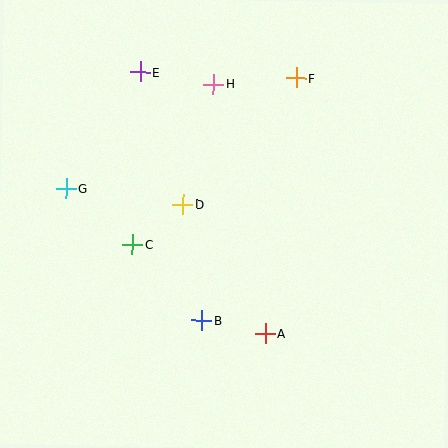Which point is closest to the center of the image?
Point D at (183, 204) is closest to the center.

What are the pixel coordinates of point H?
Point H is at (213, 84).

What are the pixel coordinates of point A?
Point A is at (265, 334).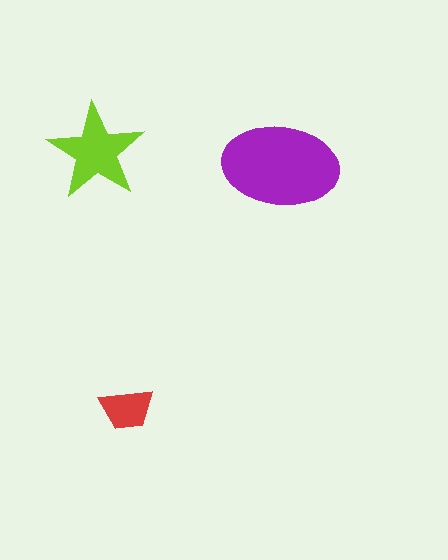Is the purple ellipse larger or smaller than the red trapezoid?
Larger.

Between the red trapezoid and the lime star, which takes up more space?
The lime star.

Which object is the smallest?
The red trapezoid.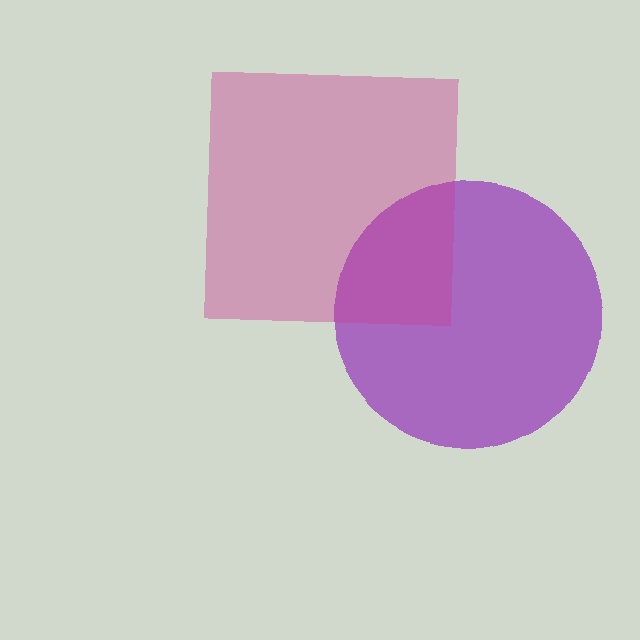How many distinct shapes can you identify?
There are 2 distinct shapes: a purple circle, a magenta square.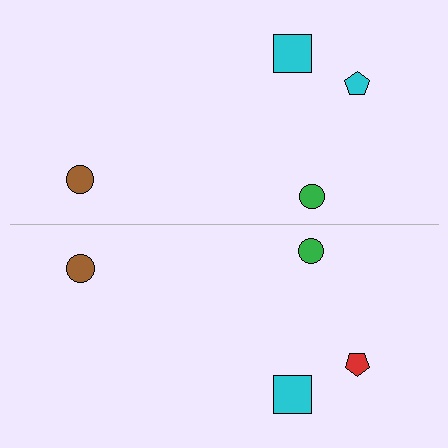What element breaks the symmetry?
The red pentagon on the bottom side breaks the symmetry — its mirror counterpart is cyan.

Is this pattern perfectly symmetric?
No, the pattern is not perfectly symmetric. The red pentagon on the bottom side breaks the symmetry — its mirror counterpart is cyan.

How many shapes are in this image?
There are 8 shapes in this image.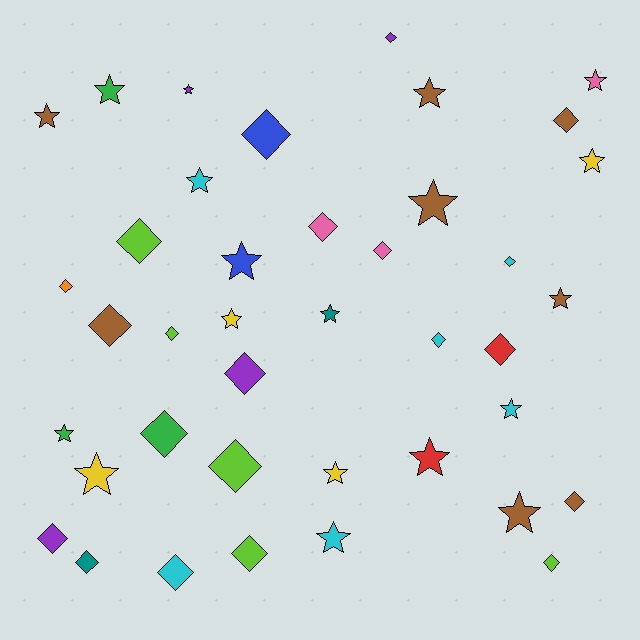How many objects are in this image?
There are 40 objects.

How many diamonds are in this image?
There are 21 diamonds.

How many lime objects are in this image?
There are 5 lime objects.